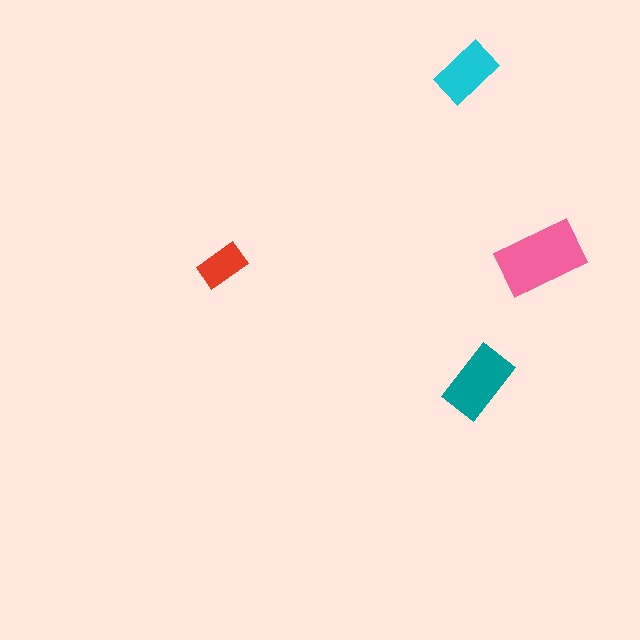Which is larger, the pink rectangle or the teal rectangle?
The pink one.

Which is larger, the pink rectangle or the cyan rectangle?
The pink one.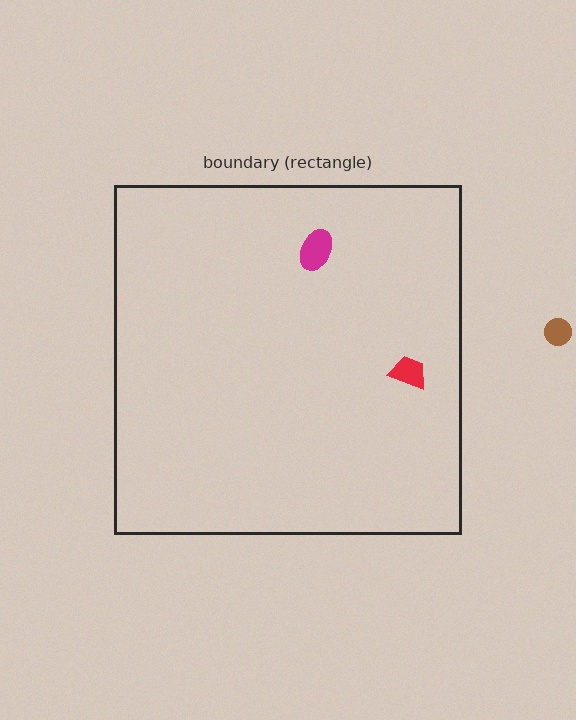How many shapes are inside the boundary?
2 inside, 1 outside.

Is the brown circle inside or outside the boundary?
Outside.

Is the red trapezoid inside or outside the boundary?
Inside.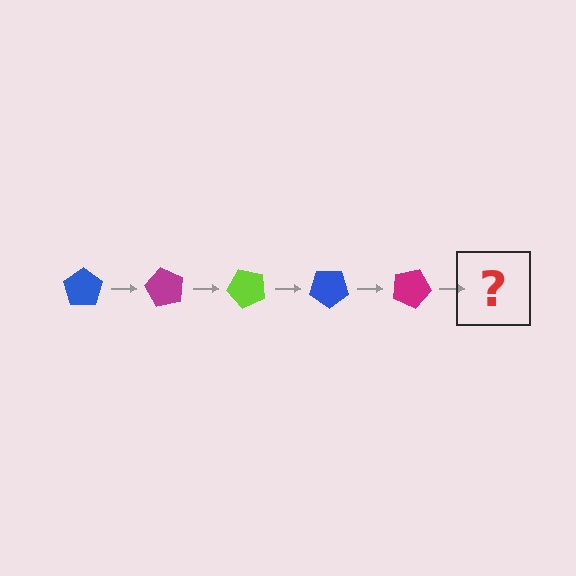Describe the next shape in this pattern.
It should be a lime pentagon, rotated 300 degrees from the start.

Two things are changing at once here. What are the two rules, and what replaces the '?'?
The two rules are that it rotates 60 degrees each step and the color cycles through blue, magenta, and lime. The '?' should be a lime pentagon, rotated 300 degrees from the start.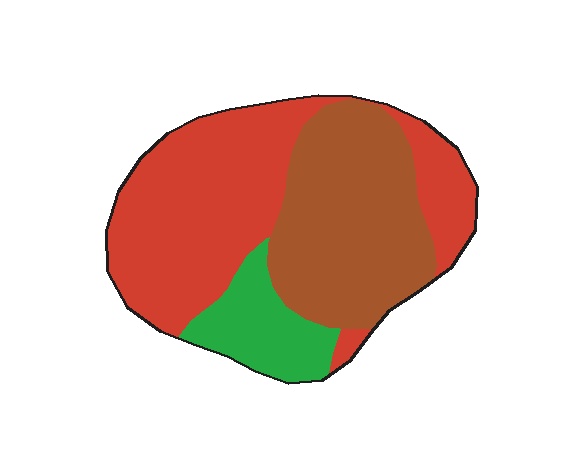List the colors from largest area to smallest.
From largest to smallest: red, brown, green.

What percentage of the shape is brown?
Brown takes up about three eighths (3/8) of the shape.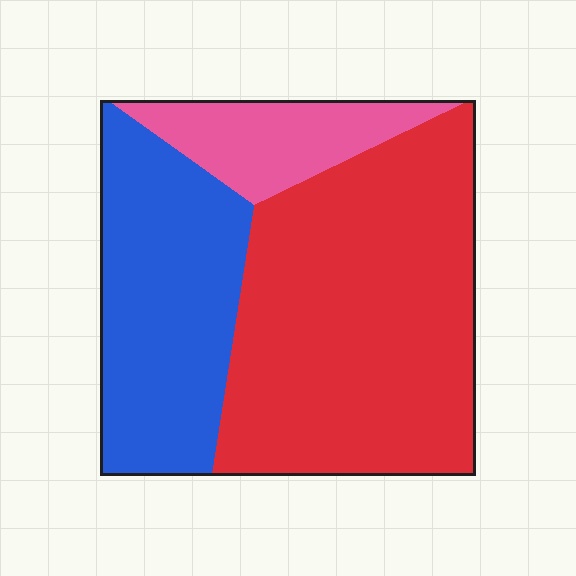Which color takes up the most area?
Red, at roughly 55%.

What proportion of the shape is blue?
Blue takes up between a sixth and a third of the shape.